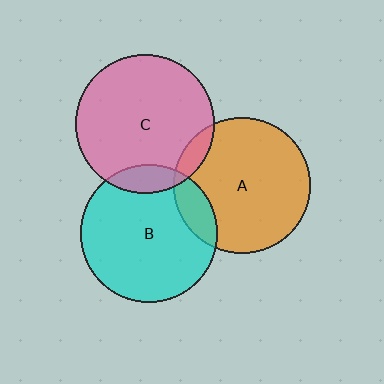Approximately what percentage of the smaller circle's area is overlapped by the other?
Approximately 15%.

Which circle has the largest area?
Circle C (pink).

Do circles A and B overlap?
Yes.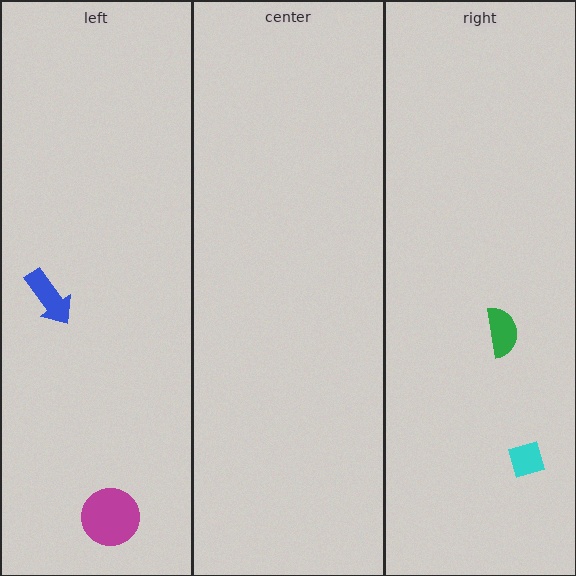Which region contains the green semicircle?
The right region.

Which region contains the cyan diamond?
The right region.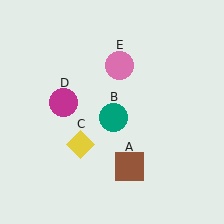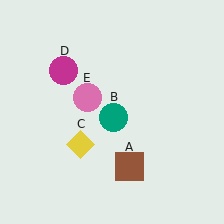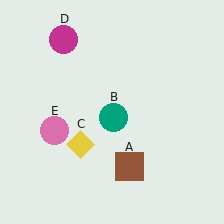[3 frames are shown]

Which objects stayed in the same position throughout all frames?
Brown square (object A) and teal circle (object B) and yellow diamond (object C) remained stationary.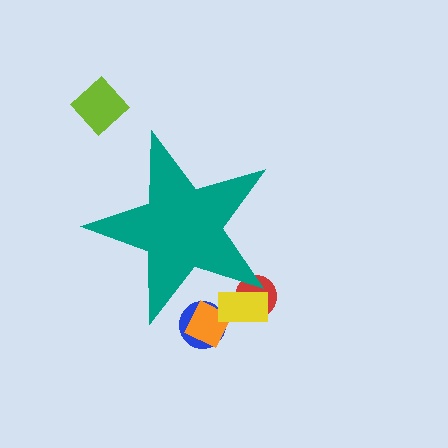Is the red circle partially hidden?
Yes, the red circle is partially hidden behind the teal star.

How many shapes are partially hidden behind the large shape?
4 shapes are partially hidden.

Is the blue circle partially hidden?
Yes, the blue circle is partially hidden behind the teal star.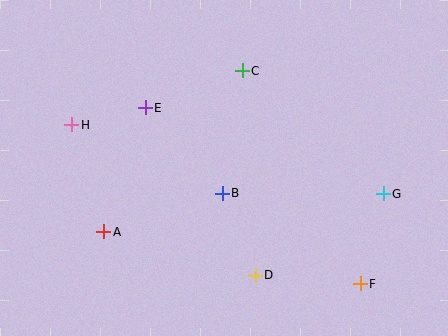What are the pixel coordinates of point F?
Point F is at (360, 284).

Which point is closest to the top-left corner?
Point H is closest to the top-left corner.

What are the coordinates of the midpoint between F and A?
The midpoint between F and A is at (232, 258).